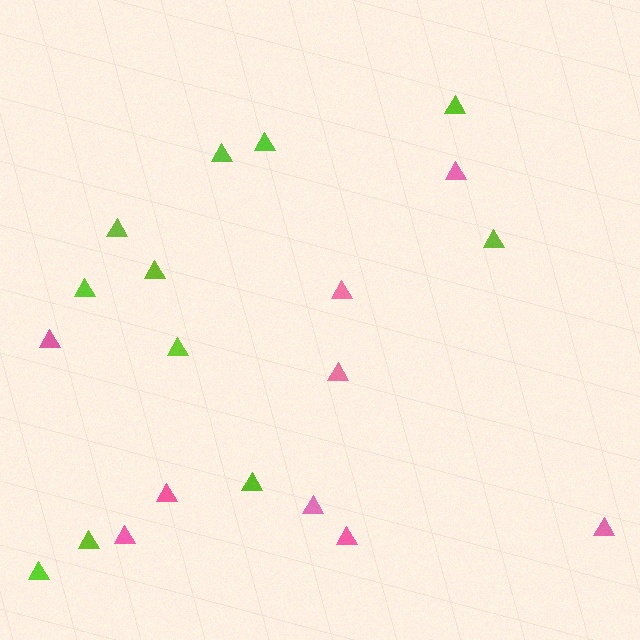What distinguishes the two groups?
There are 2 groups: one group of pink triangles (9) and one group of lime triangles (11).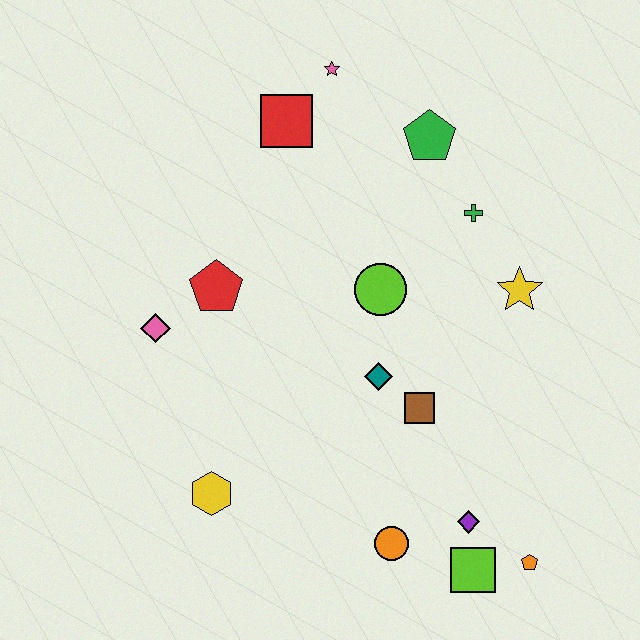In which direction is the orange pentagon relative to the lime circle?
The orange pentagon is below the lime circle.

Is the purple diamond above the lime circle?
No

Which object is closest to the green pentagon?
The green cross is closest to the green pentagon.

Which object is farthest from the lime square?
The pink star is farthest from the lime square.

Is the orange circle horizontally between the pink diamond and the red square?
No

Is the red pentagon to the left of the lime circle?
Yes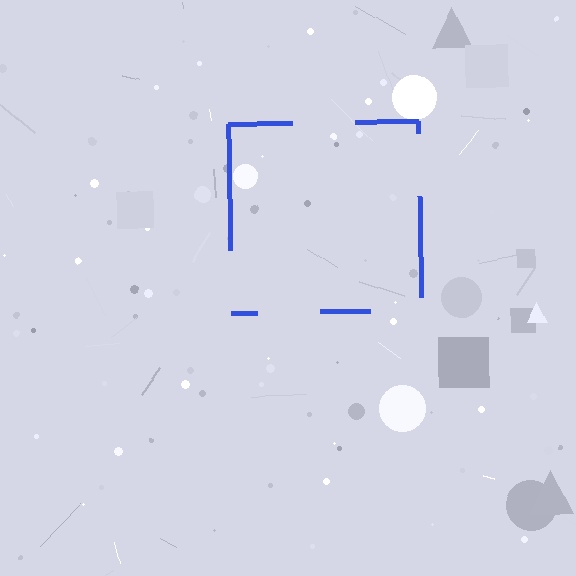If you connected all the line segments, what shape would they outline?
They would outline a square.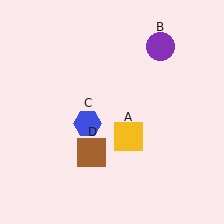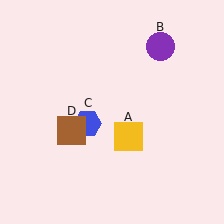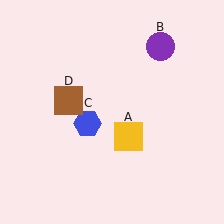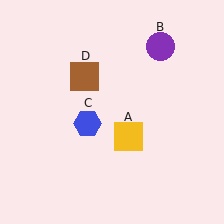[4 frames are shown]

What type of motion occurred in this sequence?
The brown square (object D) rotated clockwise around the center of the scene.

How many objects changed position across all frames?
1 object changed position: brown square (object D).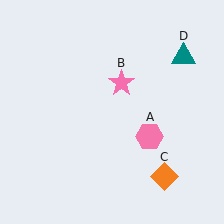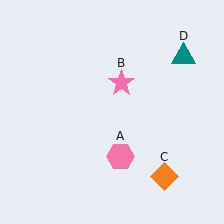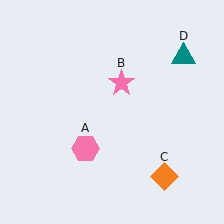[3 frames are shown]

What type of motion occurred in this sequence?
The pink hexagon (object A) rotated clockwise around the center of the scene.